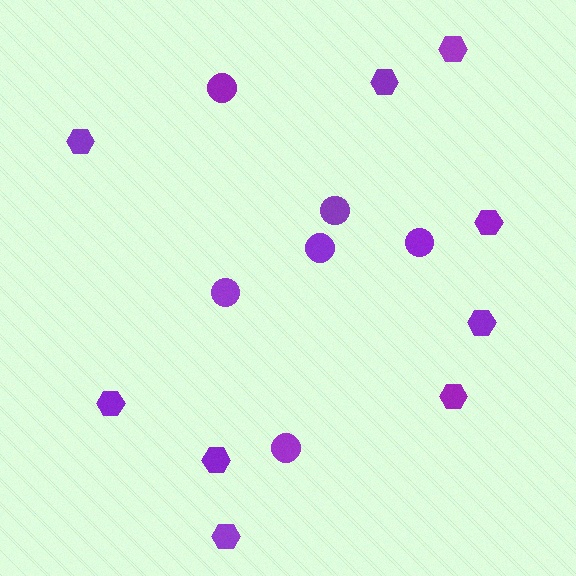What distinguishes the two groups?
There are 2 groups: one group of hexagons (9) and one group of circles (6).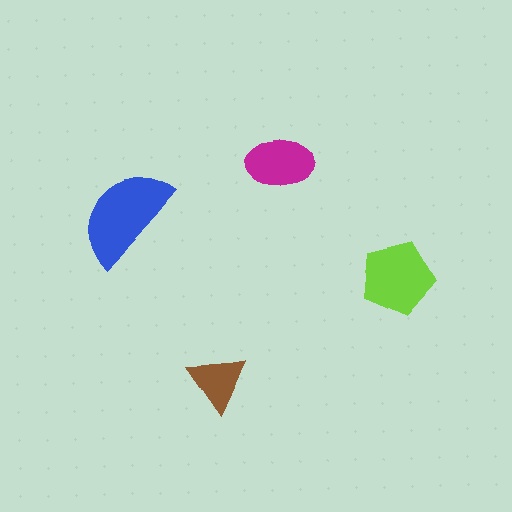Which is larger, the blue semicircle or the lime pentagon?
The blue semicircle.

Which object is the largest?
The blue semicircle.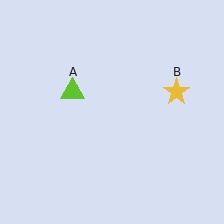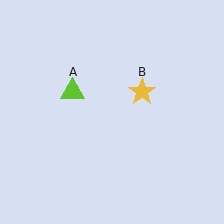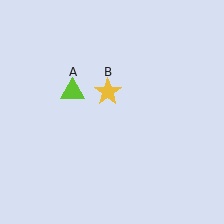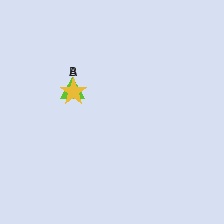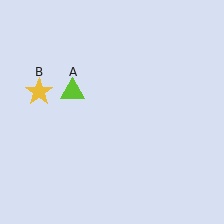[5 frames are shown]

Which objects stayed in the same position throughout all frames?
Lime triangle (object A) remained stationary.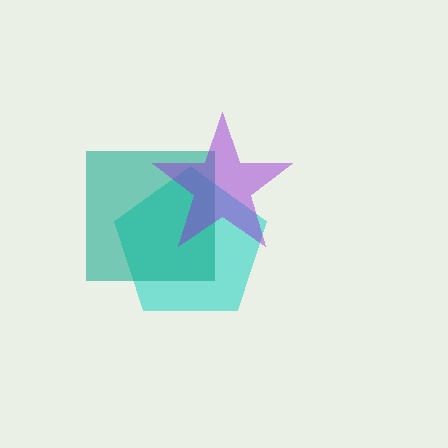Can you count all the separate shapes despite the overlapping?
Yes, there are 3 separate shapes.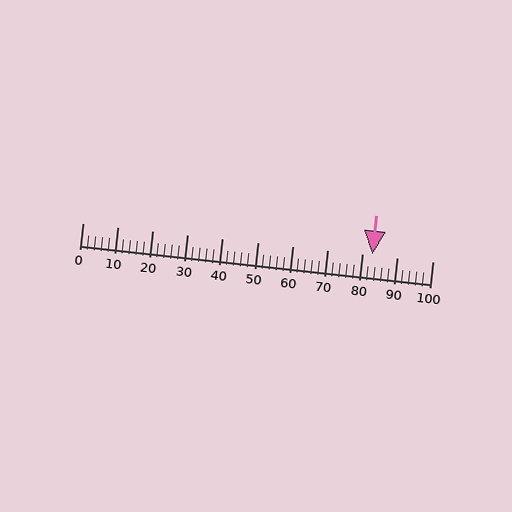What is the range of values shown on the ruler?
The ruler shows values from 0 to 100.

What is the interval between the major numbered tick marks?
The major tick marks are spaced 10 units apart.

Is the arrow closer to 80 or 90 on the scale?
The arrow is closer to 80.